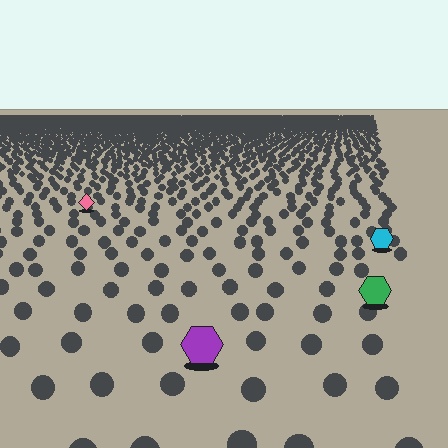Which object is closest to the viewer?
The purple hexagon is closest. The texture marks near it are larger and more spread out.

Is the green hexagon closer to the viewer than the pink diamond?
Yes. The green hexagon is closer — you can tell from the texture gradient: the ground texture is coarser near it.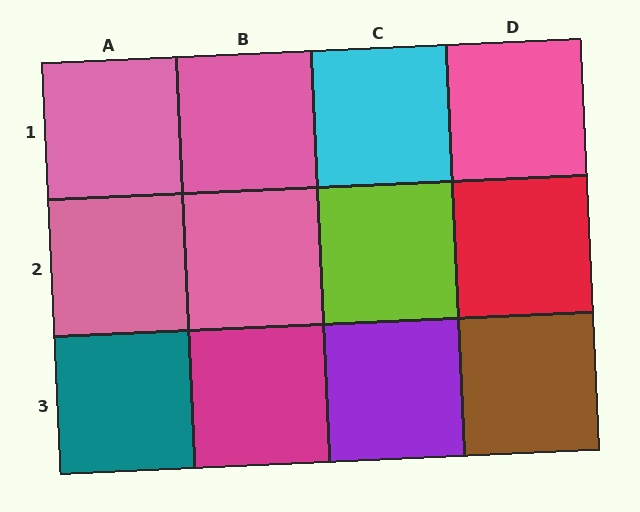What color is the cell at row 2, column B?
Pink.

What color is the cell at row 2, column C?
Lime.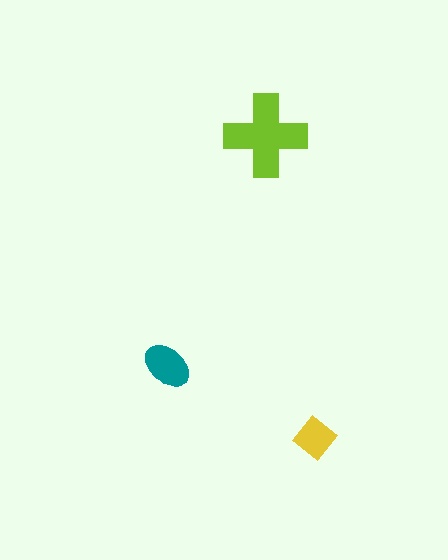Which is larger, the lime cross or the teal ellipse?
The lime cross.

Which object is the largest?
The lime cross.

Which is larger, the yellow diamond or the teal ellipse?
The teal ellipse.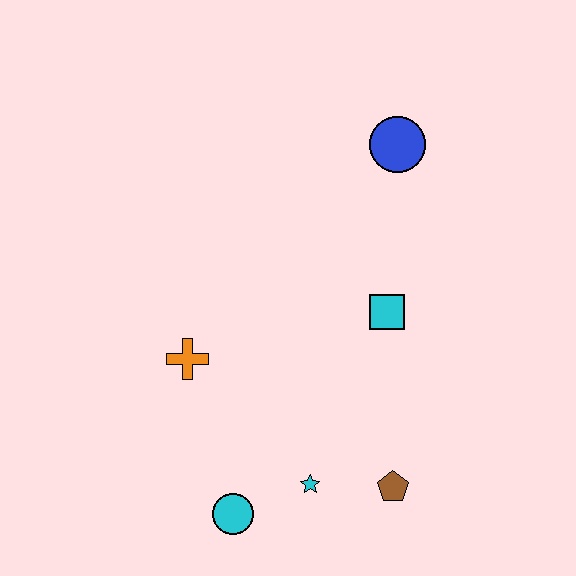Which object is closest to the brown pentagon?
The cyan star is closest to the brown pentagon.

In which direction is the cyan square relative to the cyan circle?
The cyan square is above the cyan circle.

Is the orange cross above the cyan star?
Yes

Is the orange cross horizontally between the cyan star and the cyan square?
No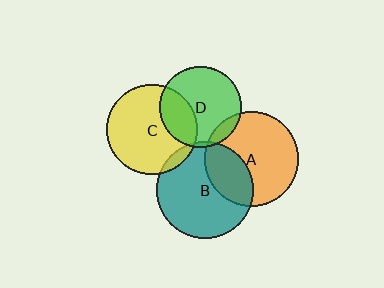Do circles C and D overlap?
Yes.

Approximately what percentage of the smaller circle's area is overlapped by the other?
Approximately 30%.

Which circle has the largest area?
Circle B (teal).